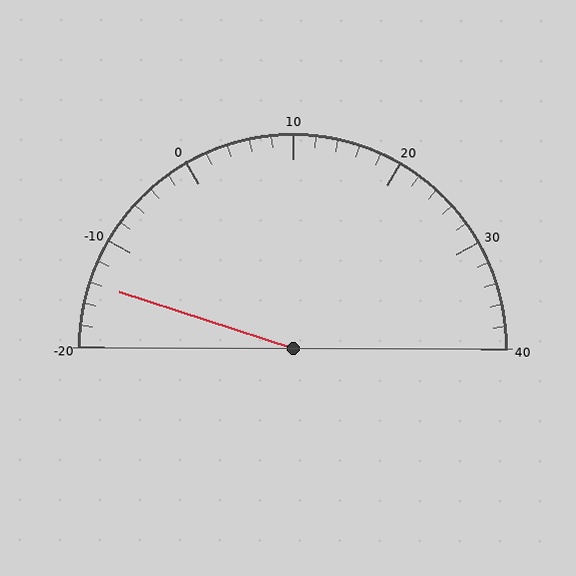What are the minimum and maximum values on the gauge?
The gauge ranges from -20 to 40.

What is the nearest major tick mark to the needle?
The nearest major tick mark is -10.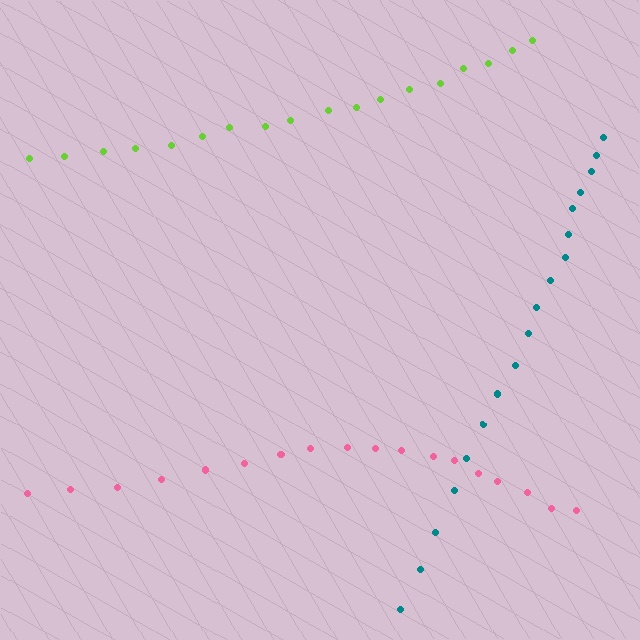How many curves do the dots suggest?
There are 3 distinct paths.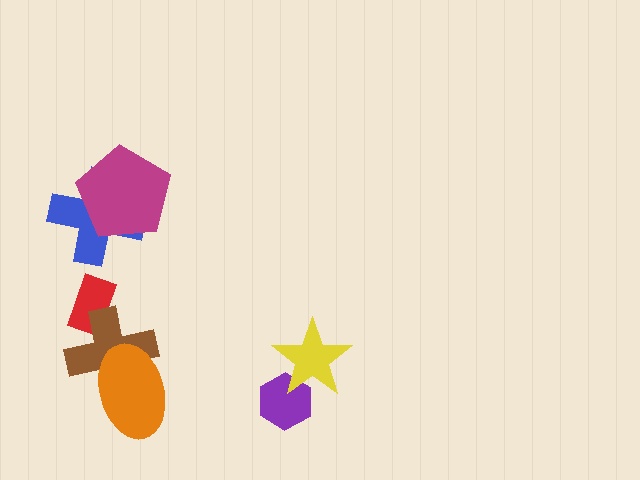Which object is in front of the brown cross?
The orange ellipse is in front of the brown cross.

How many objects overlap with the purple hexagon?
1 object overlaps with the purple hexagon.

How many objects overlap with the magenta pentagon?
1 object overlaps with the magenta pentagon.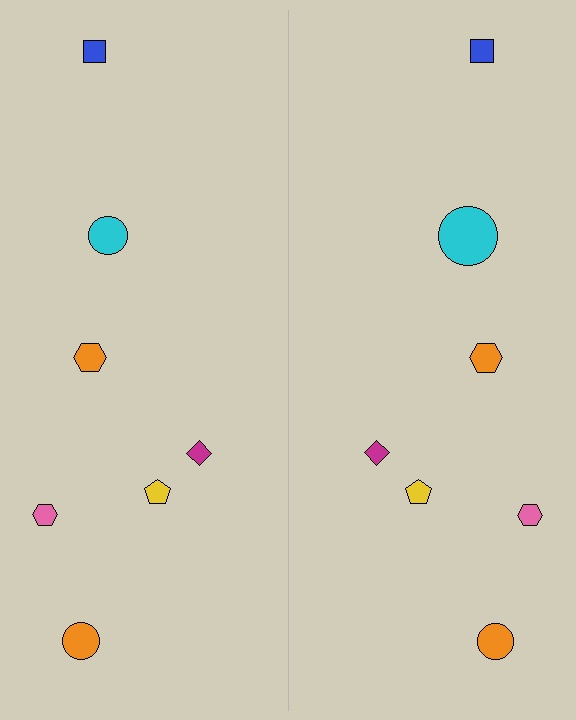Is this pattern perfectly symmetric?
No, the pattern is not perfectly symmetric. The cyan circle on the right side has a different size than its mirror counterpart.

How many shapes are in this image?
There are 14 shapes in this image.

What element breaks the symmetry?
The cyan circle on the right side has a different size than its mirror counterpart.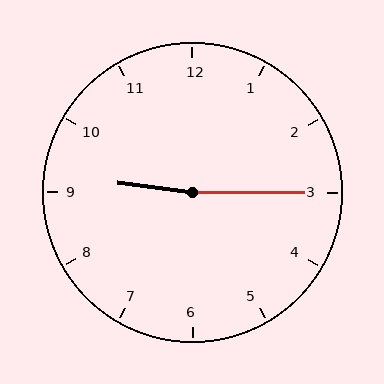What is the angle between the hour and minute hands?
Approximately 172 degrees.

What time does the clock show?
9:15.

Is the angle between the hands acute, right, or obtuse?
It is obtuse.